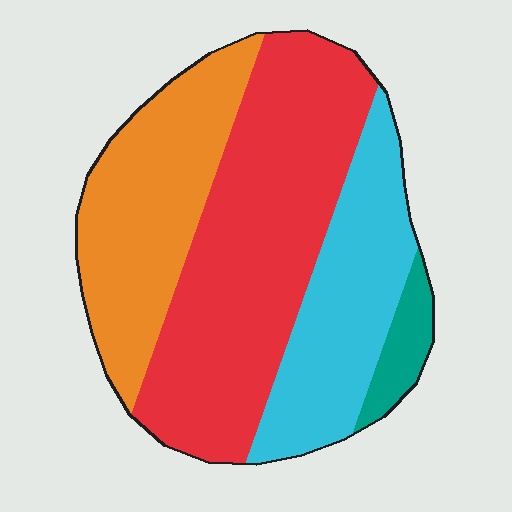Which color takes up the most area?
Red, at roughly 45%.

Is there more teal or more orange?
Orange.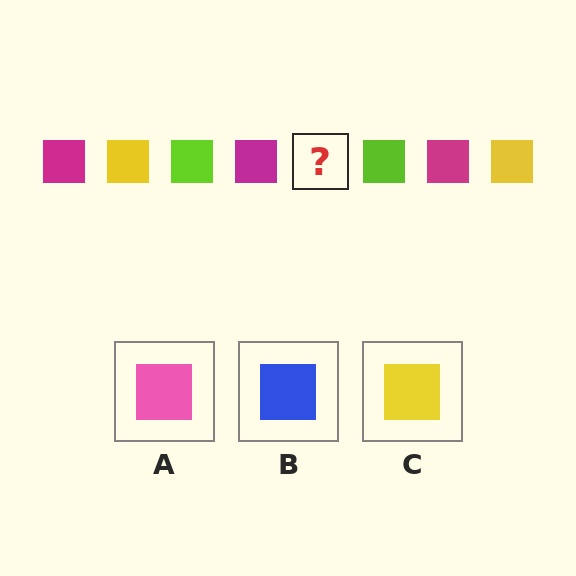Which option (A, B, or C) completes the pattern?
C.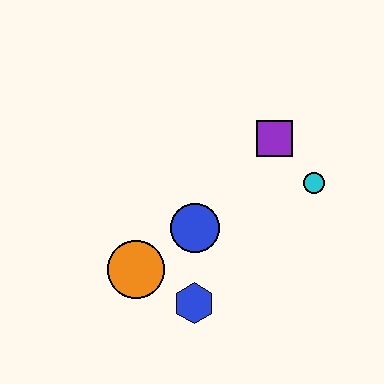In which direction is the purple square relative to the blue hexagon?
The purple square is above the blue hexagon.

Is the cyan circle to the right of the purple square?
Yes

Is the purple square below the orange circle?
No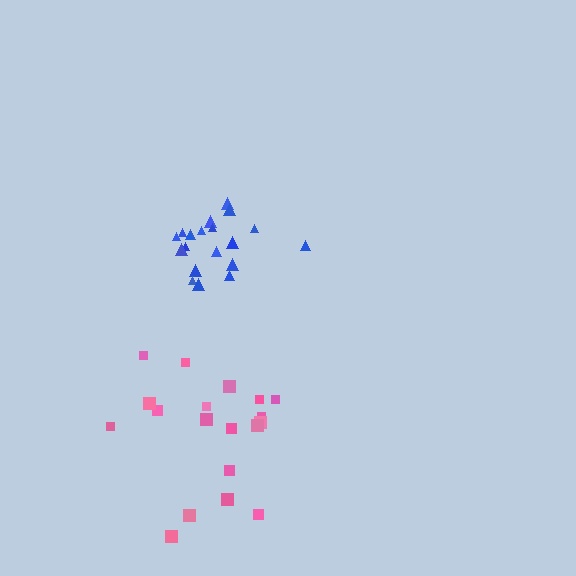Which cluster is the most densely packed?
Blue.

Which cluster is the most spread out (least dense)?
Pink.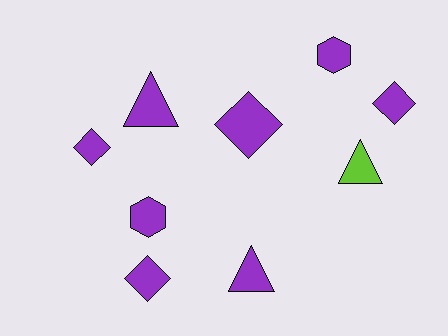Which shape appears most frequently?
Diamond, with 4 objects.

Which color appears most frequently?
Purple, with 8 objects.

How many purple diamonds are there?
There are 4 purple diamonds.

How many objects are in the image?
There are 9 objects.